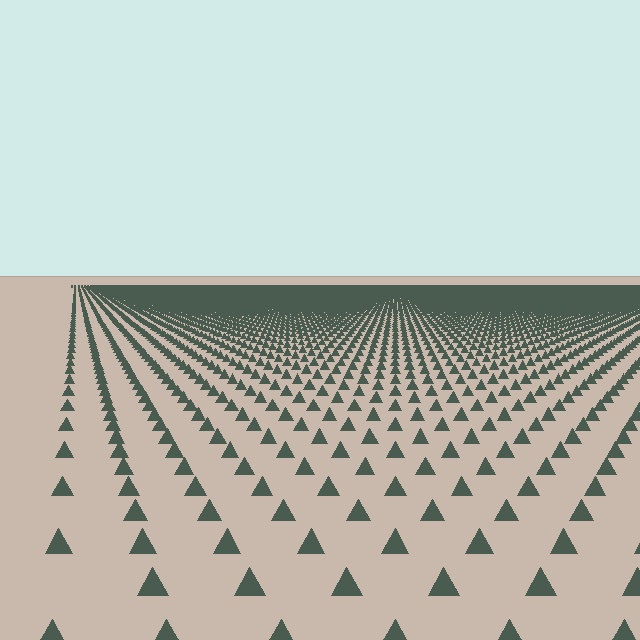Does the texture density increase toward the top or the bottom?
Density increases toward the top.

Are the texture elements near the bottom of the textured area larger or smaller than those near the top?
Larger. Near the bottom, elements are closer to the viewer and appear at a bigger on-screen size.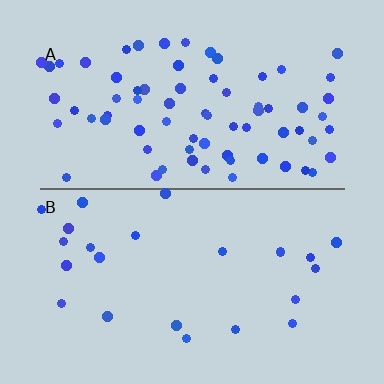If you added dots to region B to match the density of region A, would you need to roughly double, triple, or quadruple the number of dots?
Approximately triple.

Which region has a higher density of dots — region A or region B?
A (the top).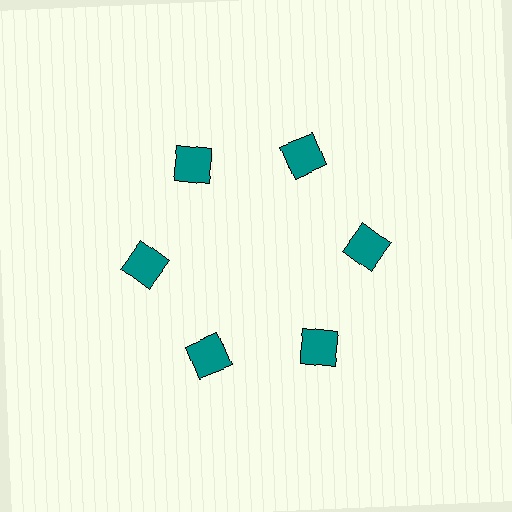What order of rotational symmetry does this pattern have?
This pattern has 6-fold rotational symmetry.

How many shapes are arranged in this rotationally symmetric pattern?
There are 6 shapes, arranged in 6 groups of 1.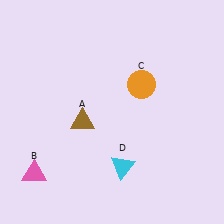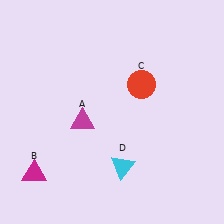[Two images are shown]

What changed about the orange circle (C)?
In Image 1, C is orange. In Image 2, it changed to red.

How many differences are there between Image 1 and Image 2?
There are 3 differences between the two images.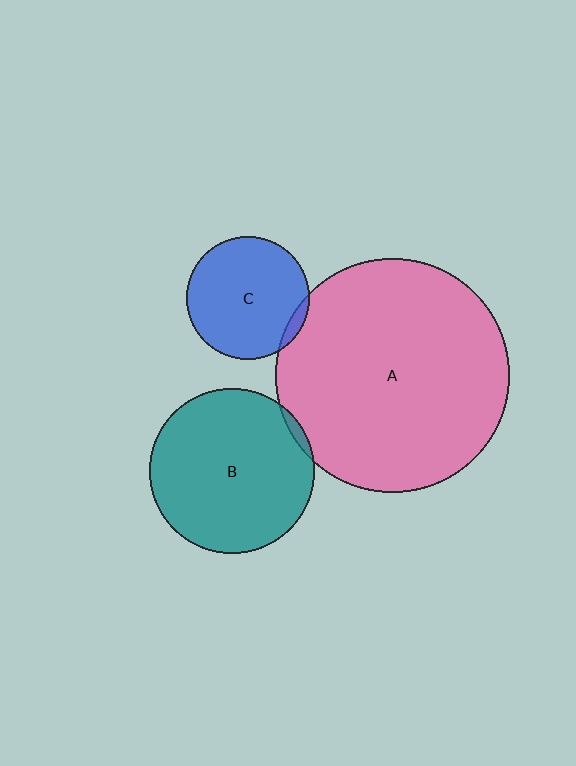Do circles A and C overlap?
Yes.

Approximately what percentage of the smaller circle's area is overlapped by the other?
Approximately 5%.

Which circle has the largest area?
Circle A (pink).